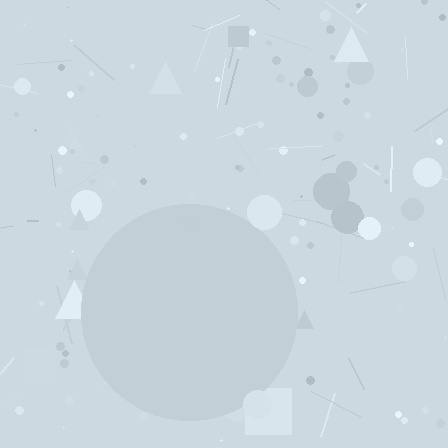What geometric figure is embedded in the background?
A circle is embedded in the background.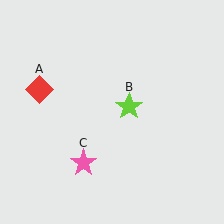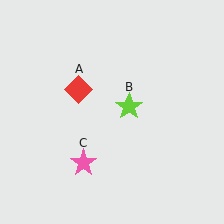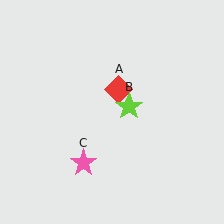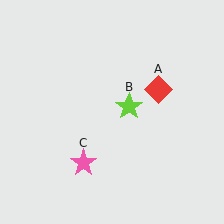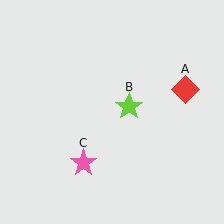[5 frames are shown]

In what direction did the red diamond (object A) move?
The red diamond (object A) moved right.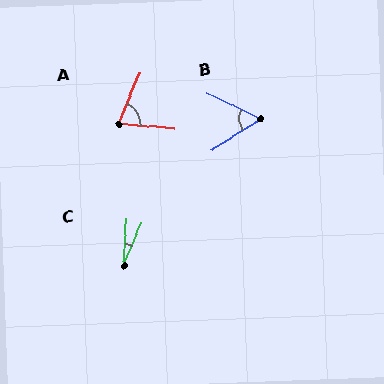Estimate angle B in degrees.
Approximately 58 degrees.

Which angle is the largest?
A, at approximately 73 degrees.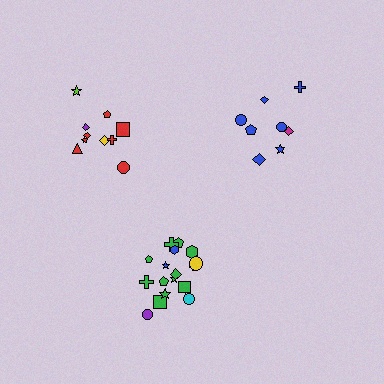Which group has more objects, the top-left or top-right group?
The top-left group.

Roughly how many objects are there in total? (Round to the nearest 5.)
Roughly 35 objects in total.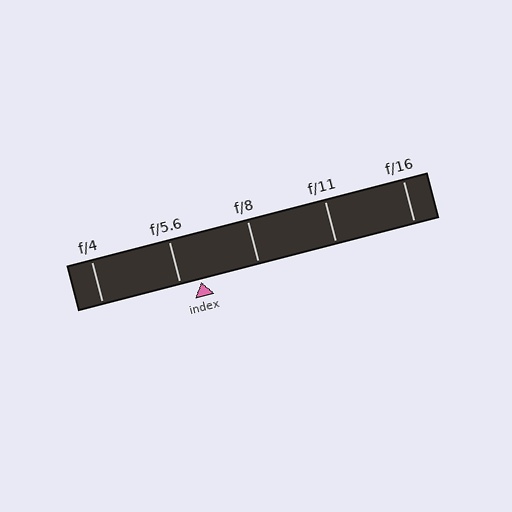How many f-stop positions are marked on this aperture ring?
There are 5 f-stop positions marked.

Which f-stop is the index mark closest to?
The index mark is closest to f/5.6.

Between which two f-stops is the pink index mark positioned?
The index mark is between f/5.6 and f/8.